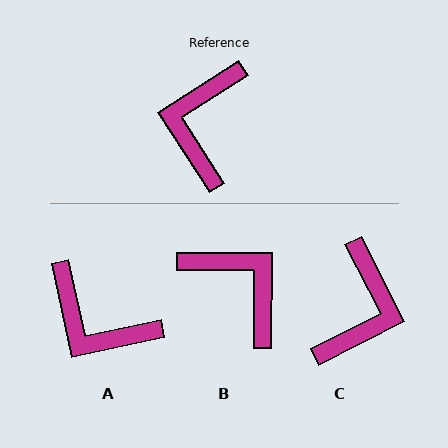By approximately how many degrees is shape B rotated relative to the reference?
Approximately 123 degrees clockwise.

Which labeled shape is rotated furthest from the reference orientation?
C, about 174 degrees away.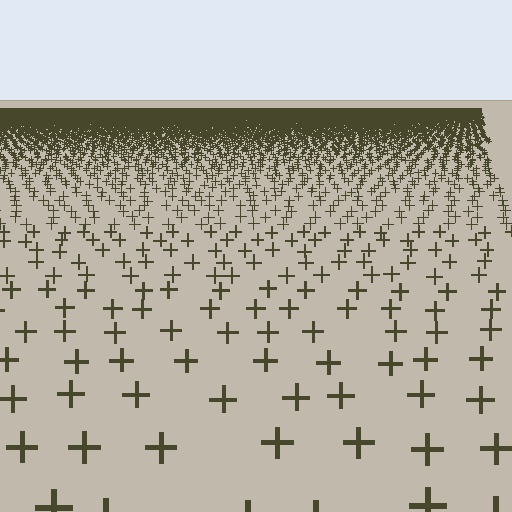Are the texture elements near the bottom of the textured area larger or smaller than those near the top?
Larger. Near the bottom, elements are closer to the viewer and appear at a bigger on-screen size.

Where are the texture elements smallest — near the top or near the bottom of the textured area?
Near the top.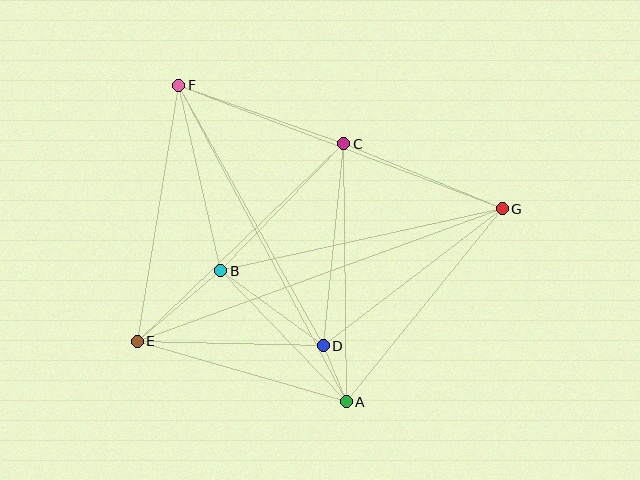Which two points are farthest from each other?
Points E and G are farthest from each other.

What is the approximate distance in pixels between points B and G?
The distance between B and G is approximately 288 pixels.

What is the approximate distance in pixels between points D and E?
The distance between D and E is approximately 186 pixels.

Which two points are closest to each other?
Points A and D are closest to each other.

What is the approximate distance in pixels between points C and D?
The distance between C and D is approximately 203 pixels.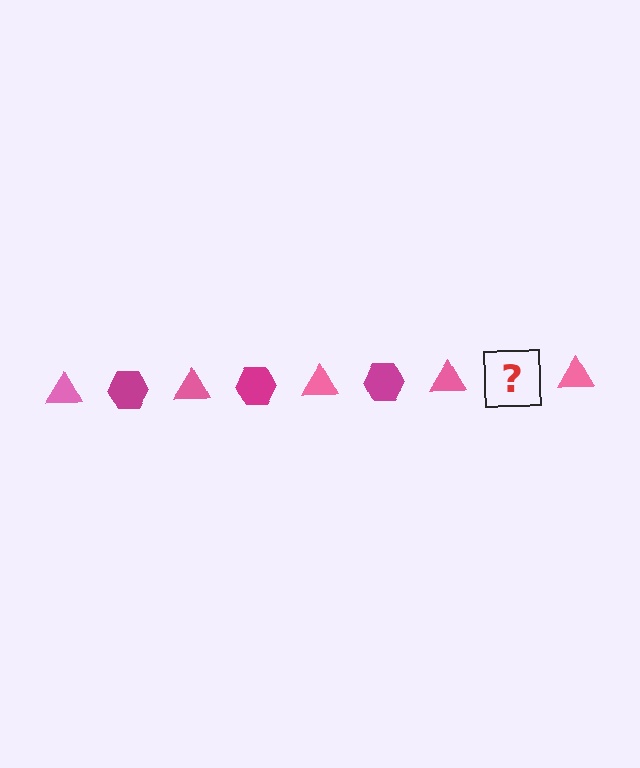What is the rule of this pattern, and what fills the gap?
The rule is that the pattern alternates between pink triangle and magenta hexagon. The gap should be filled with a magenta hexagon.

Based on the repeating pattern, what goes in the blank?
The blank should be a magenta hexagon.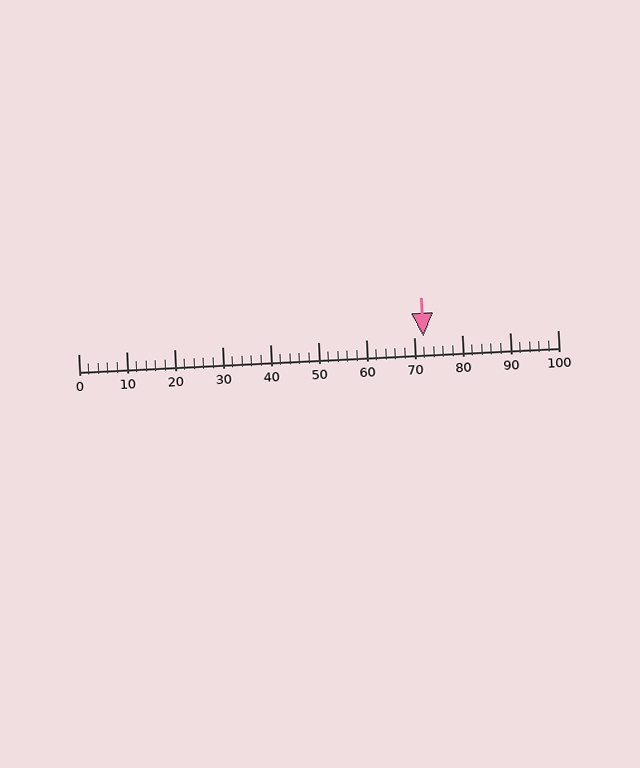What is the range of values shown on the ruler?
The ruler shows values from 0 to 100.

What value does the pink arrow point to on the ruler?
The pink arrow points to approximately 72.